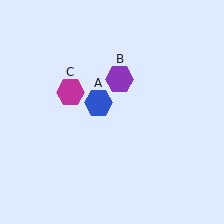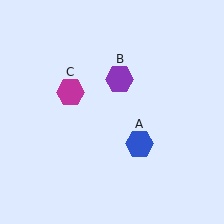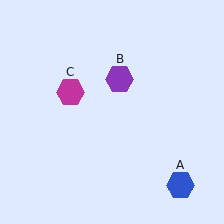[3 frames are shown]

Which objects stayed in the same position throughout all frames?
Purple hexagon (object B) and magenta hexagon (object C) remained stationary.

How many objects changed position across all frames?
1 object changed position: blue hexagon (object A).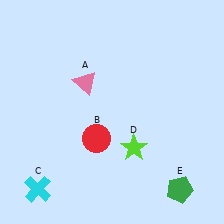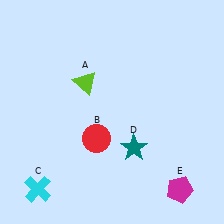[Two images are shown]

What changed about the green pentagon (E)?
In Image 1, E is green. In Image 2, it changed to magenta.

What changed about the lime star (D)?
In Image 1, D is lime. In Image 2, it changed to teal.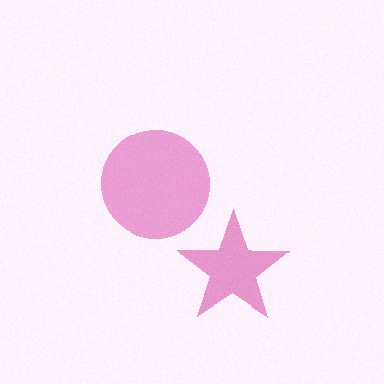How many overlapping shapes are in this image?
There are 2 overlapping shapes in the image.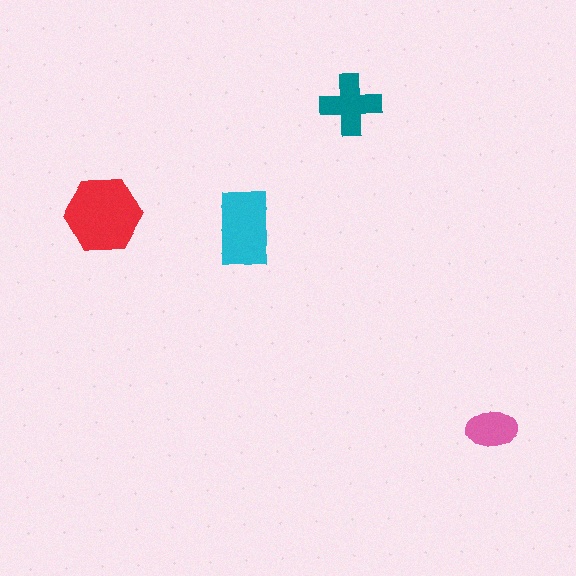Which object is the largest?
The red hexagon.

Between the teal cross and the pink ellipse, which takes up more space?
The teal cross.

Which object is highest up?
The teal cross is topmost.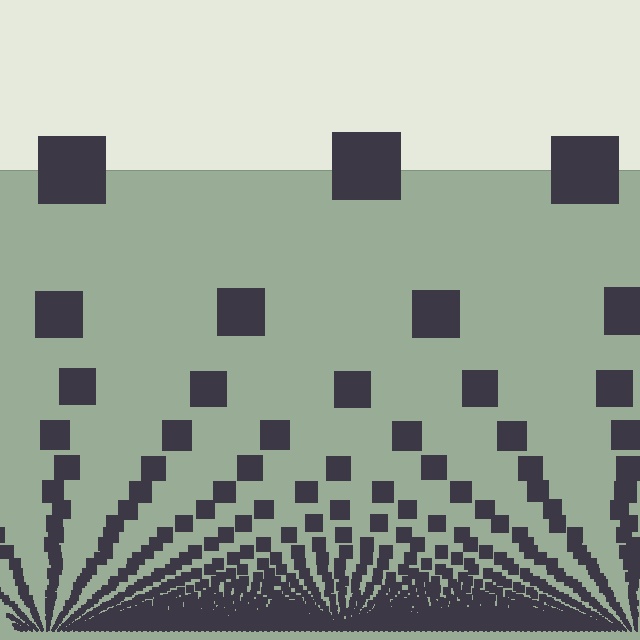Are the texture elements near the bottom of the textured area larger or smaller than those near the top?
Smaller. The gradient is inverted — elements near the bottom are smaller and denser.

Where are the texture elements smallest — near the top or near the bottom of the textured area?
Near the bottom.